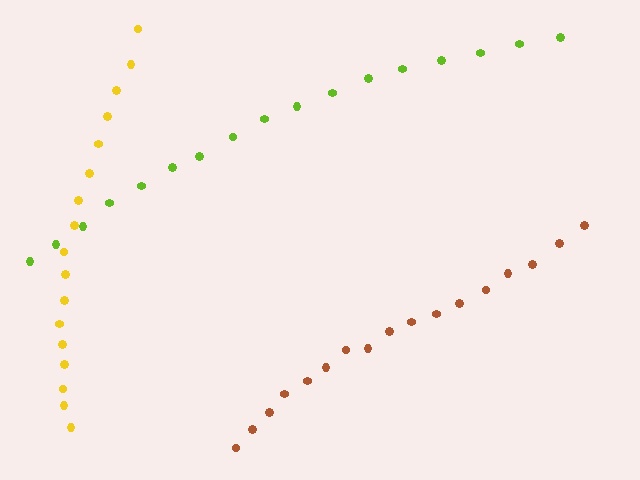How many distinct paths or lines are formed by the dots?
There are 3 distinct paths.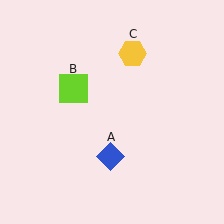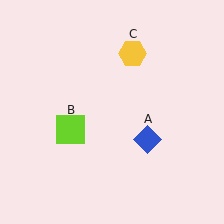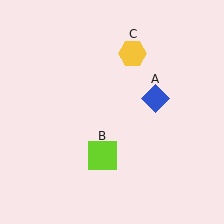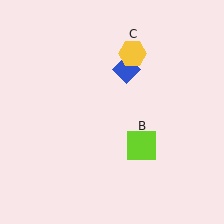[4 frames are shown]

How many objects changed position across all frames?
2 objects changed position: blue diamond (object A), lime square (object B).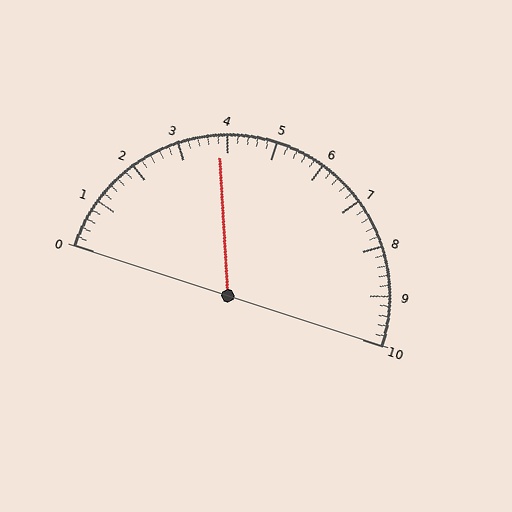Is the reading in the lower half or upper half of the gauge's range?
The reading is in the lower half of the range (0 to 10).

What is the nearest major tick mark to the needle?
The nearest major tick mark is 4.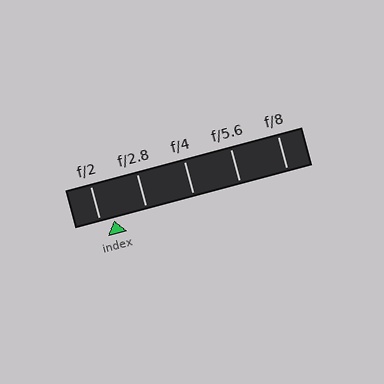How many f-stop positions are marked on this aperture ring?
There are 5 f-stop positions marked.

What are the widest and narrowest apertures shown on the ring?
The widest aperture shown is f/2 and the narrowest is f/8.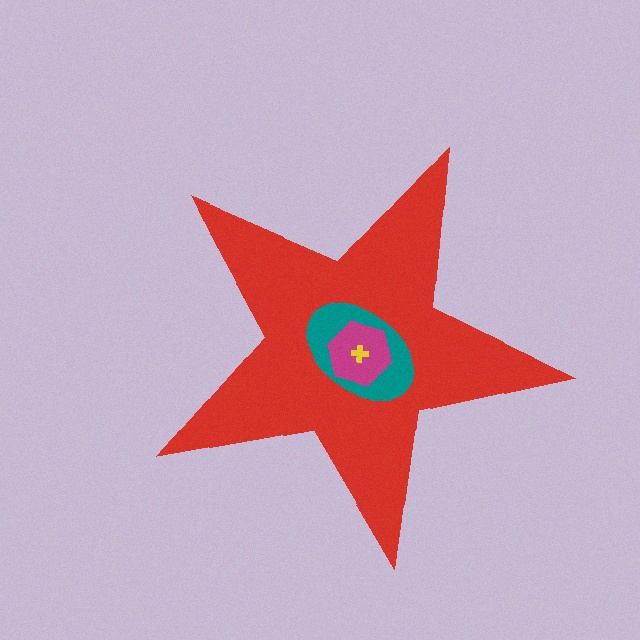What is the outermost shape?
The red star.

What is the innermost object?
The yellow cross.